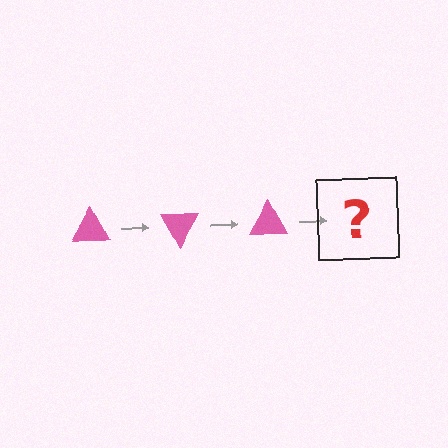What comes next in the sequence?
The next element should be a pink triangle rotated 180 degrees.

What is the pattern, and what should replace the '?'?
The pattern is that the triangle rotates 60 degrees each step. The '?' should be a pink triangle rotated 180 degrees.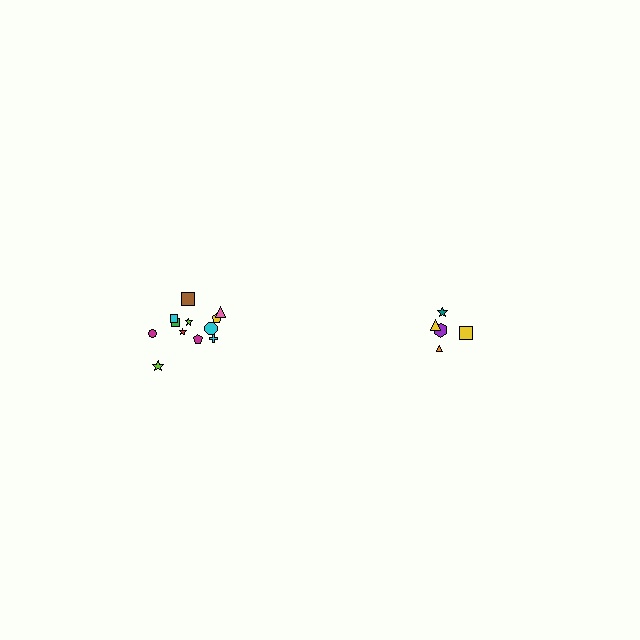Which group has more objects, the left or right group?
The left group.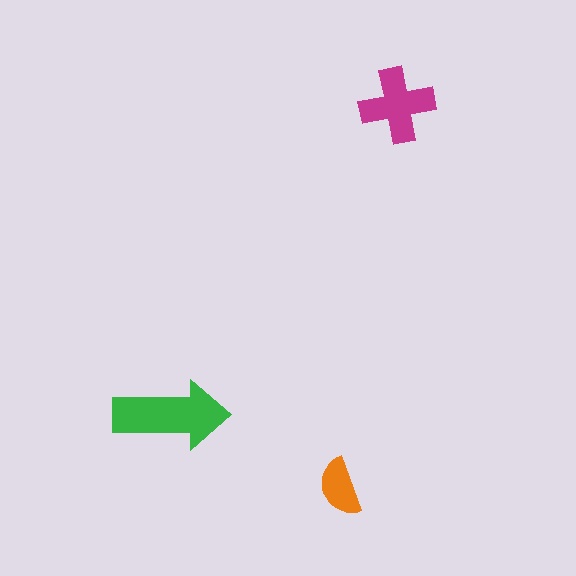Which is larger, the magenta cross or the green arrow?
The green arrow.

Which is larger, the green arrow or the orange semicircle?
The green arrow.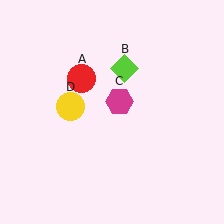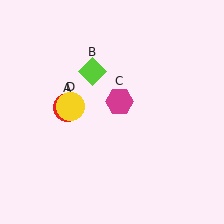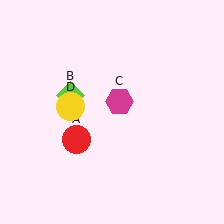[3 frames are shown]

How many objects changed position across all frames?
2 objects changed position: red circle (object A), lime diamond (object B).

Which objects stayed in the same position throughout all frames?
Magenta hexagon (object C) and yellow circle (object D) remained stationary.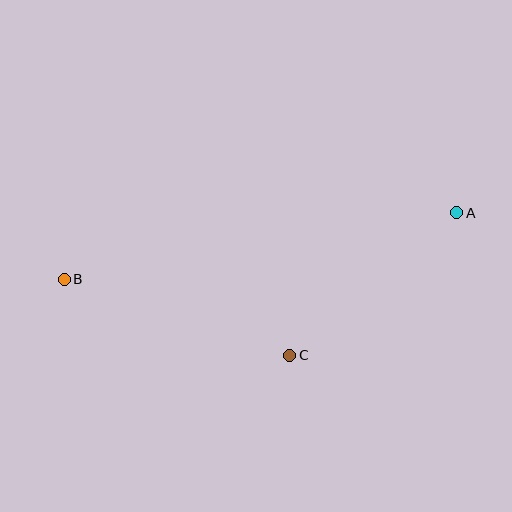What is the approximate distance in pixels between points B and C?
The distance between B and C is approximately 238 pixels.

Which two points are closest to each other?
Points A and C are closest to each other.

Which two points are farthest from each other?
Points A and B are farthest from each other.